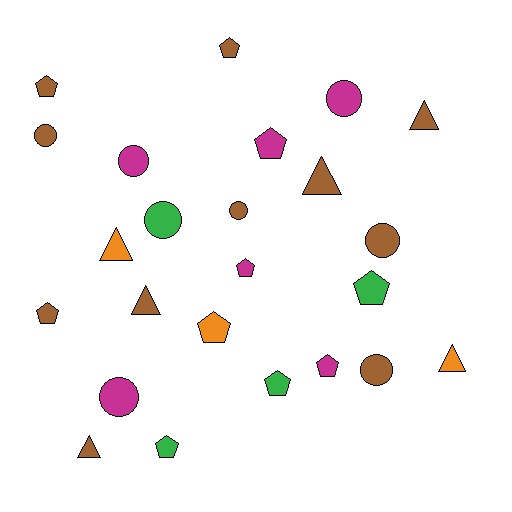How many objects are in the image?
There are 24 objects.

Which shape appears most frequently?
Pentagon, with 10 objects.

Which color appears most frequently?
Brown, with 11 objects.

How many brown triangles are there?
There are 4 brown triangles.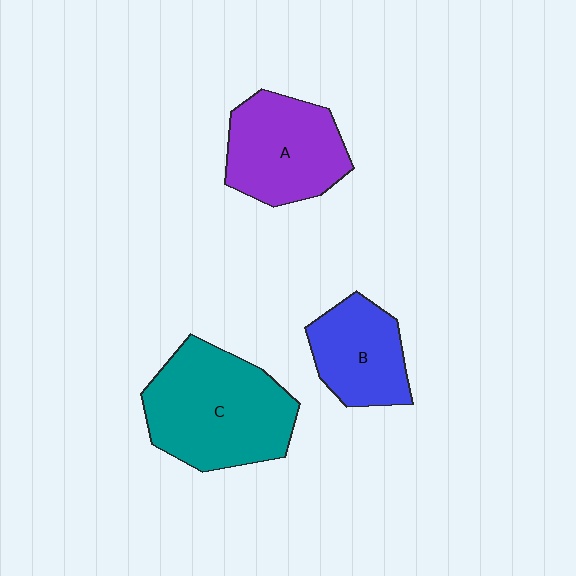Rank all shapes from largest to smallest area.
From largest to smallest: C (teal), A (purple), B (blue).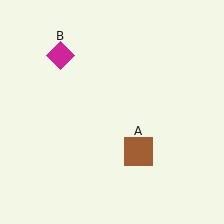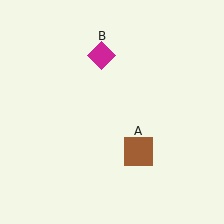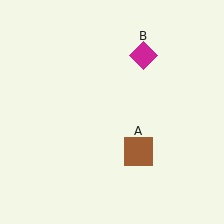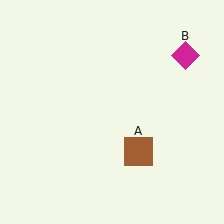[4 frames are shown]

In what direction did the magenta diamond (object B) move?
The magenta diamond (object B) moved right.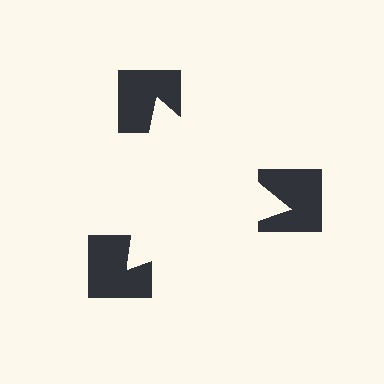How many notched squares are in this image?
There are 3 — one at each vertex of the illusory triangle.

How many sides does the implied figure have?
3 sides.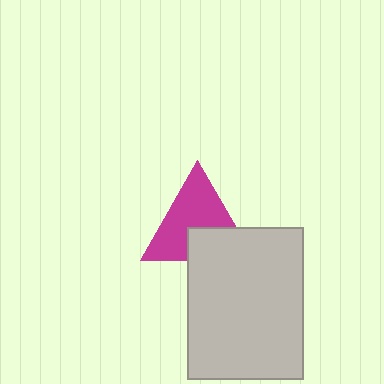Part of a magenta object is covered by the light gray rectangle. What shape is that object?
It is a triangle.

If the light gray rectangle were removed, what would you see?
You would see the complete magenta triangle.